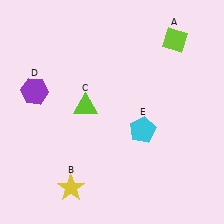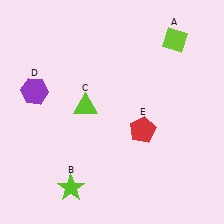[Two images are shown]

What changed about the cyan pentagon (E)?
In Image 1, E is cyan. In Image 2, it changed to red.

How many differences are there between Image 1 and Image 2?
There are 2 differences between the two images.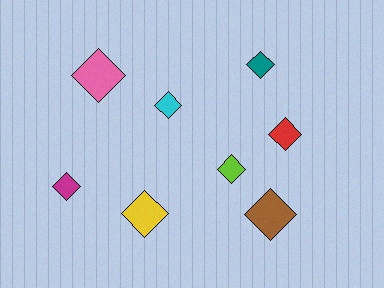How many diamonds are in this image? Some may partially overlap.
There are 8 diamonds.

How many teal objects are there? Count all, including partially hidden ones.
There is 1 teal object.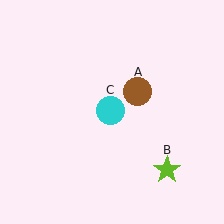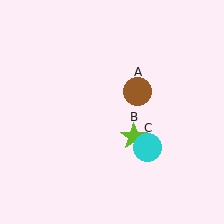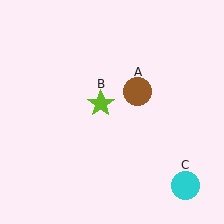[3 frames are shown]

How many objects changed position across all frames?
2 objects changed position: lime star (object B), cyan circle (object C).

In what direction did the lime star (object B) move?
The lime star (object B) moved up and to the left.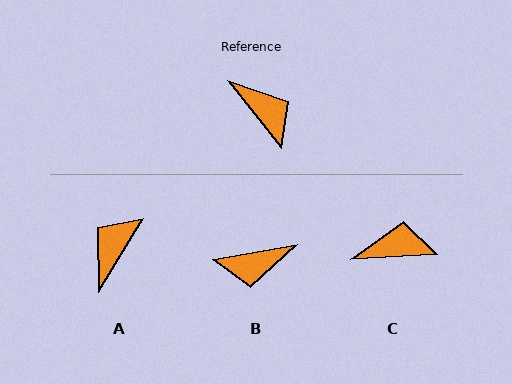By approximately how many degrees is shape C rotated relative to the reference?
Approximately 55 degrees counter-clockwise.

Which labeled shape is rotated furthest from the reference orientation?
B, about 119 degrees away.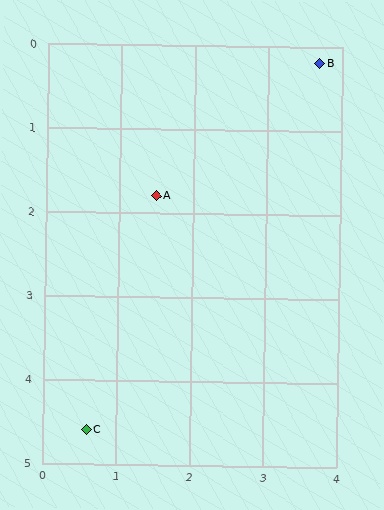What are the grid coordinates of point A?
Point A is at approximately (1.5, 1.8).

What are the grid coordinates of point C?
Point C is at approximately (0.6, 4.6).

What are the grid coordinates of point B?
Point B is at approximately (3.7, 0.2).